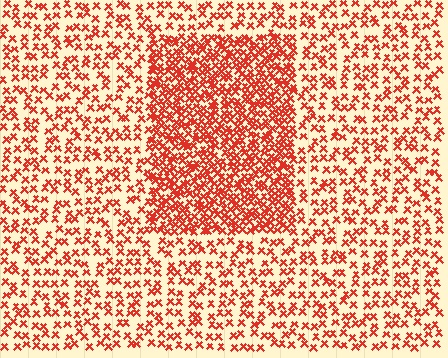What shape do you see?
I see a rectangle.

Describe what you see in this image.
The image contains small red elements arranged at two different densities. A rectangle-shaped region is visible where the elements are more densely packed than the surrounding area.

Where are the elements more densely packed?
The elements are more densely packed inside the rectangle boundary.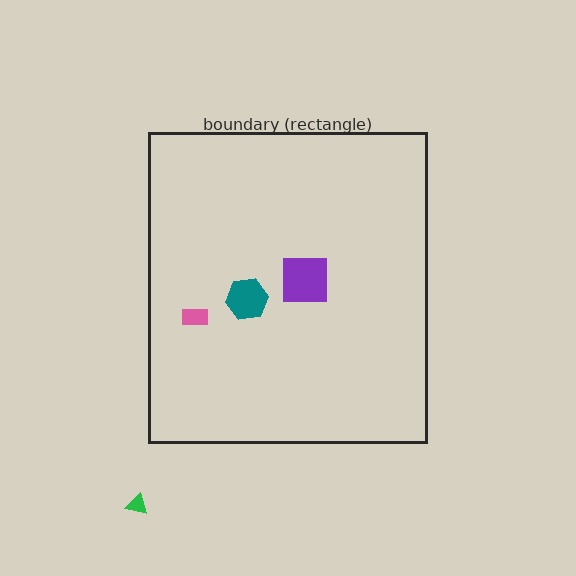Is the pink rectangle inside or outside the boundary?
Inside.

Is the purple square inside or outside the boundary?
Inside.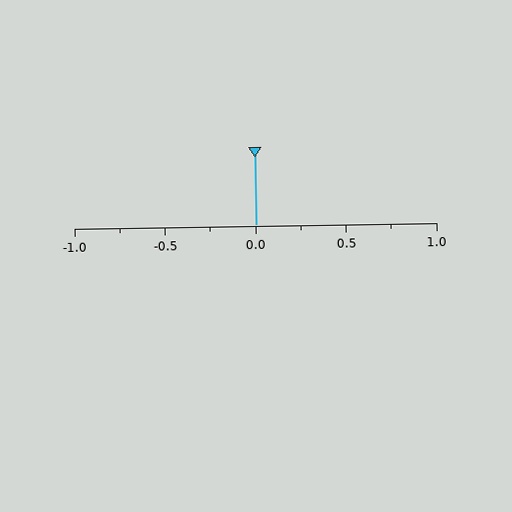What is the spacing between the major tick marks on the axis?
The major ticks are spaced 0.5 apart.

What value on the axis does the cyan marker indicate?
The marker indicates approximately 0.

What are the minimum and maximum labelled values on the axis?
The axis runs from -1.0 to 1.0.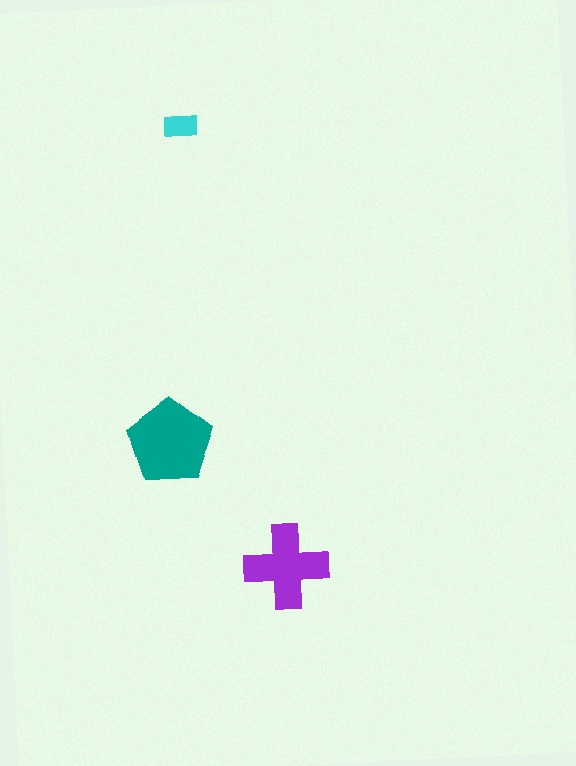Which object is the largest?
The teal pentagon.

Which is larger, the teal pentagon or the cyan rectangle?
The teal pentagon.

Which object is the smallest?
The cyan rectangle.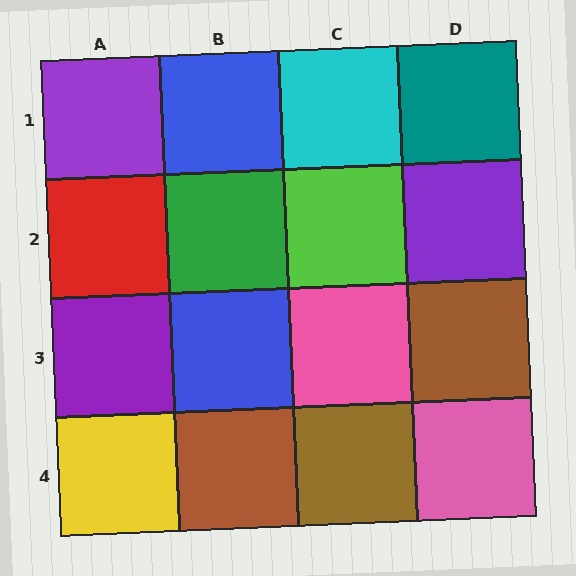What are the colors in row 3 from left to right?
Purple, blue, pink, brown.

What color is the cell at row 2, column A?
Red.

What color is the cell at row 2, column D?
Purple.